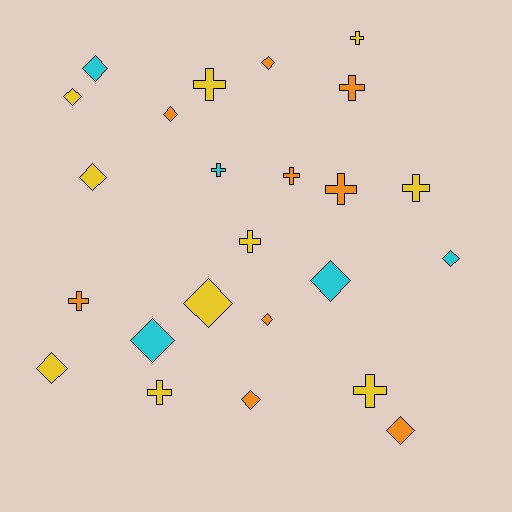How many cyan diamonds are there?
There are 4 cyan diamonds.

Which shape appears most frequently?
Diamond, with 13 objects.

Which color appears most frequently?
Yellow, with 10 objects.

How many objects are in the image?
There are 24 objects.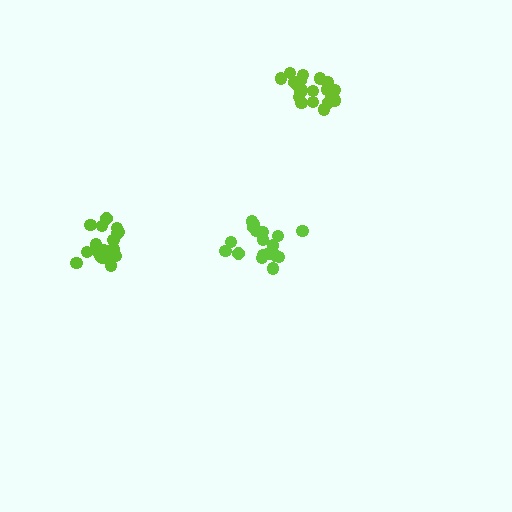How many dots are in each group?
Group 1: 18 dots, Group 2: 20 dots, Group 3: 18 dots (56 total).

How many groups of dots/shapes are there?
There are 3 groups.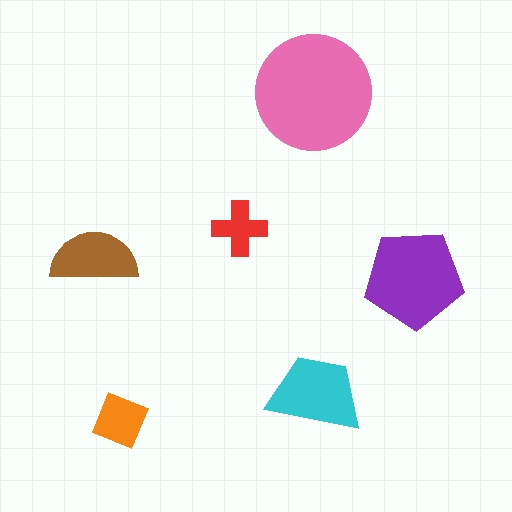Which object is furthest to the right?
The purple pentagon is rightmost.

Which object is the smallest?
The red cross.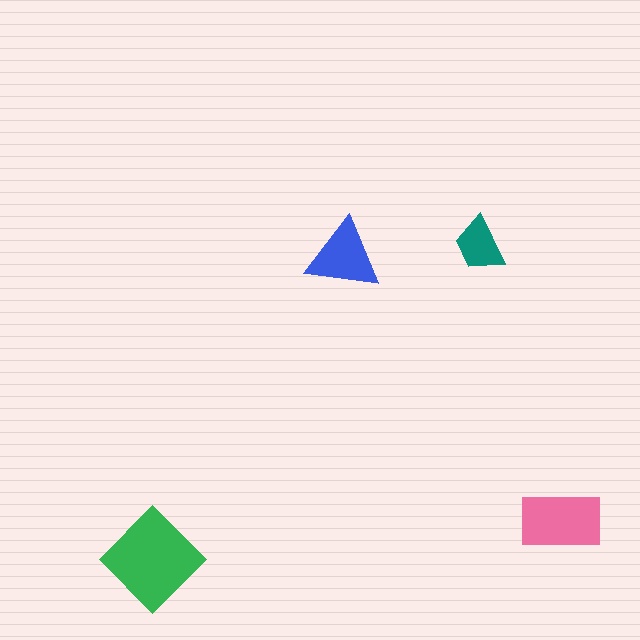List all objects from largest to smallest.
The green diamond, the pink rectangle, the blue triangle, the teal trapezoid.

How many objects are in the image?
There are 4 objects in the image.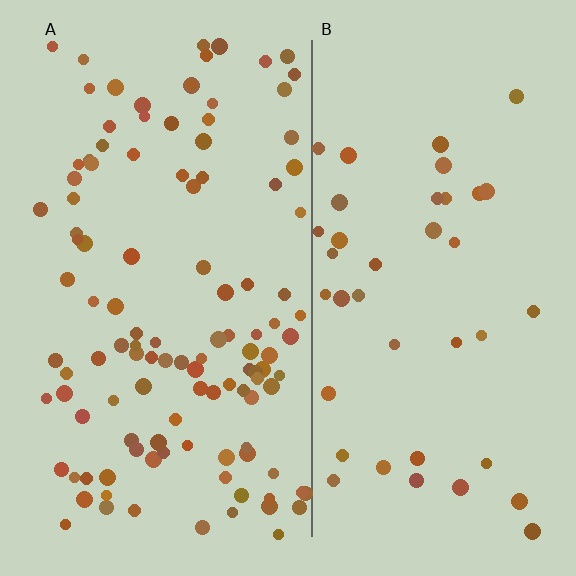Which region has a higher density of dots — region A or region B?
A (the left).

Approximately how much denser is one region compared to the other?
Approximately 2.8× — region A over region B.